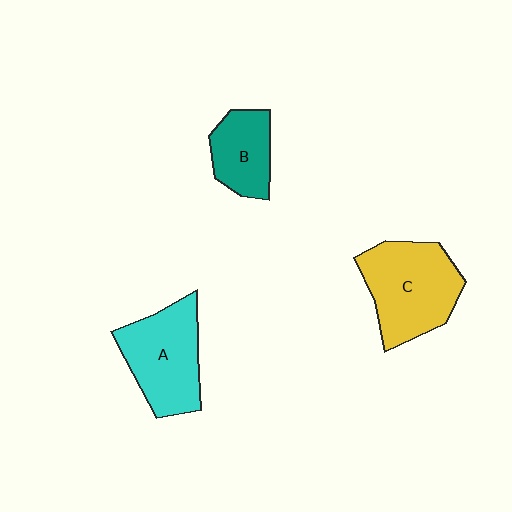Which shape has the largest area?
Shape C (yellow).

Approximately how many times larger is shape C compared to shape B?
Approximately 1.7 times.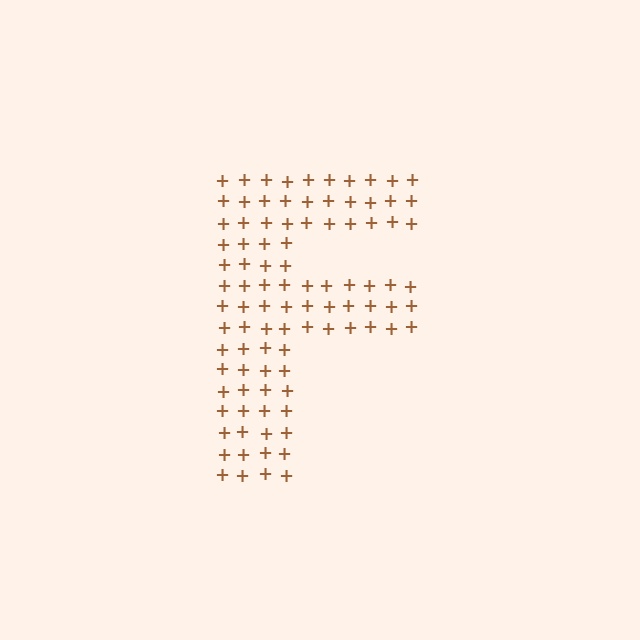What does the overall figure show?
The overall figure shows the letter F.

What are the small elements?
The small elements are plus signs.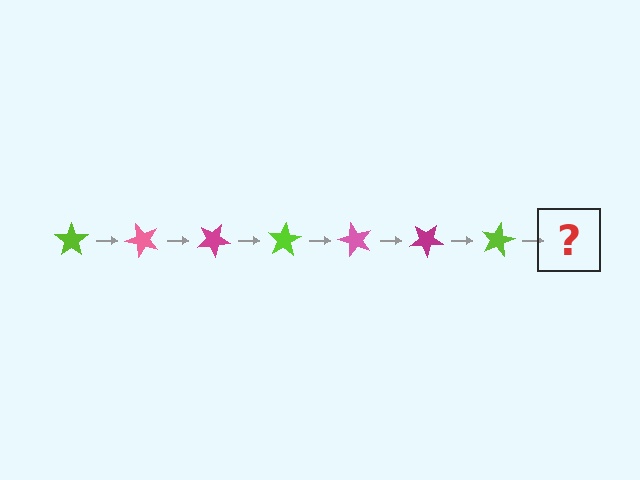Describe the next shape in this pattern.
It should be a pink star, rotated 350 degrees from the start.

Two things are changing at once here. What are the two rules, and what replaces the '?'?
The two rules are that it rotates 50 degrees each step and the color cycles through lime, pink, and magenta. The '?' should be a pink star, rotated 350 degrees from the start.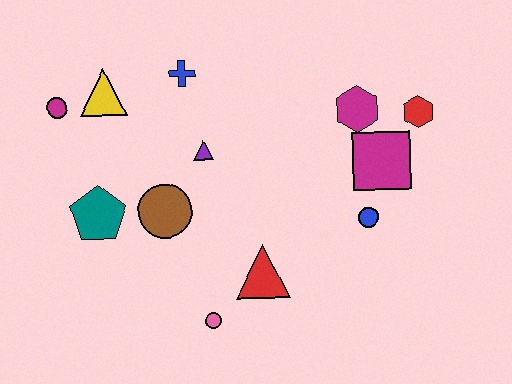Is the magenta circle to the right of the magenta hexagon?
No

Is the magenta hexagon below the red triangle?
No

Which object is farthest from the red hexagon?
The magenta circle is farthest from the red hexagon.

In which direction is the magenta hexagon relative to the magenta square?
The magenta hexagon is above the magenta square.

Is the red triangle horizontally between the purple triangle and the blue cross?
No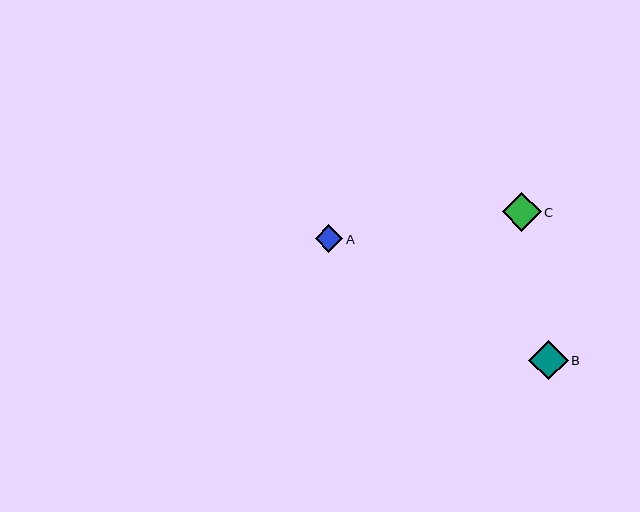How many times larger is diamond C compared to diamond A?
Diamond C is approximately 1.4 times the size of diamond A.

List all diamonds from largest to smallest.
From largest to smallest: B, C, A.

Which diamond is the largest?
Diamond B is the largest with a size of approximately 40 pixels.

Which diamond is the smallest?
Diamond A is the smallest with a size of approximately 28 pixels.